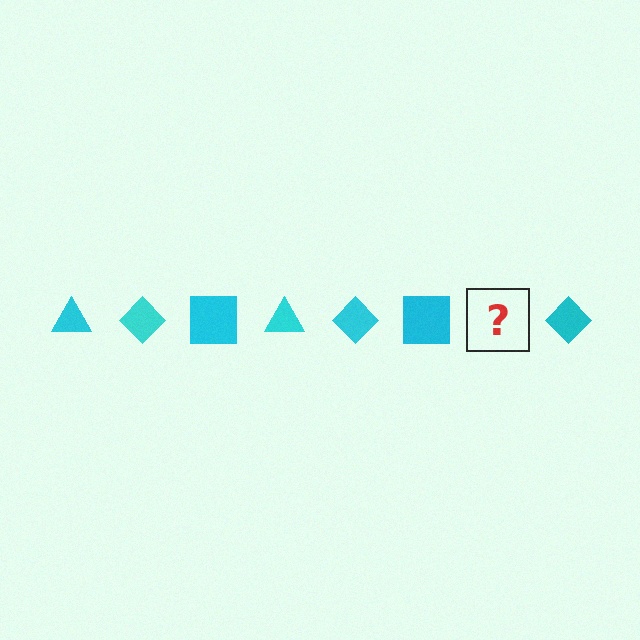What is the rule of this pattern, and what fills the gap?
The rule is that the pattern cycles through triangle, diamond, square shapes in cyan. The gap should be filled with a cyan triangle.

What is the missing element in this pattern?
The missing element is a cyan triangle.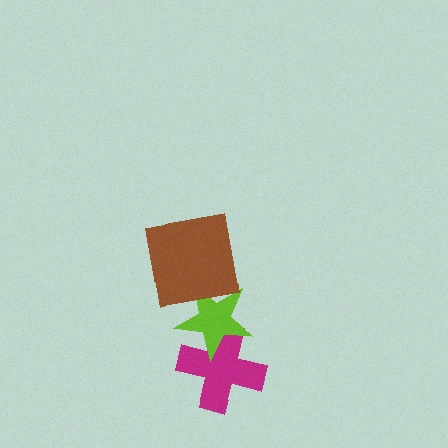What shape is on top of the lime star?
The brown square is on top of the lime star.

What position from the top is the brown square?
The brown square is 1st from the top.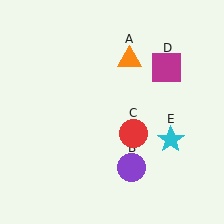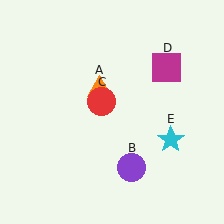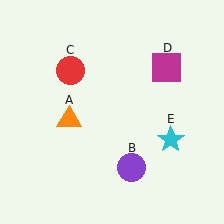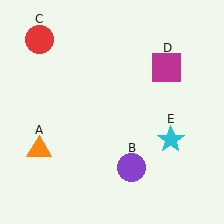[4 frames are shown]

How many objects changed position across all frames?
2 objects changed position: orange triangle (object A), red circle (object C).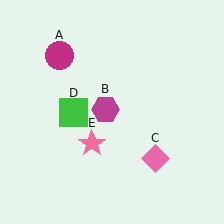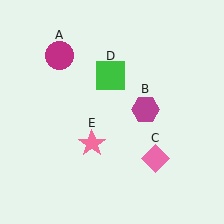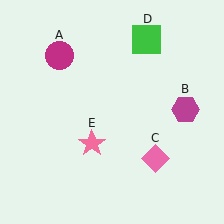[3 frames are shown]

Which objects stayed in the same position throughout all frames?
Magenta circle (object A) and pink diamond (object C) and pink star (object E) remained stationary.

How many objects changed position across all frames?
2 objects changed position: magenta hexagon (object B), green square (object D).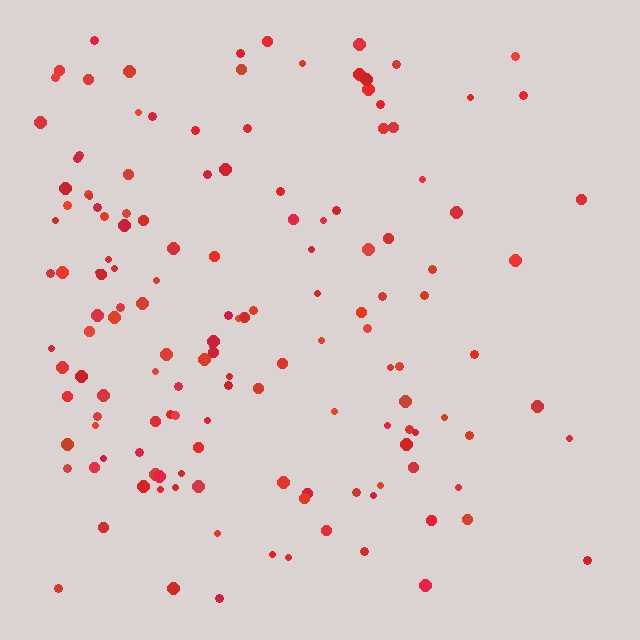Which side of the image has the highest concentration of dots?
The left.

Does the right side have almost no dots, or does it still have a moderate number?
Still a moderate number, just noticeably fewer than the left.